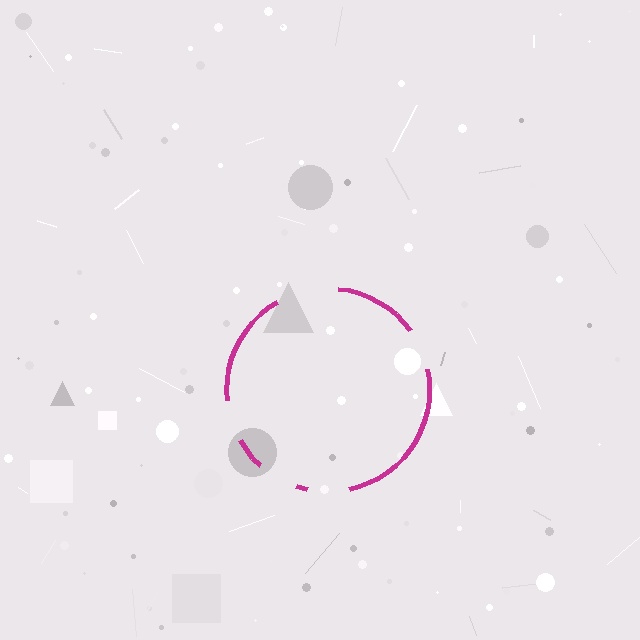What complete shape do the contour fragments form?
The contour fragments form a circle.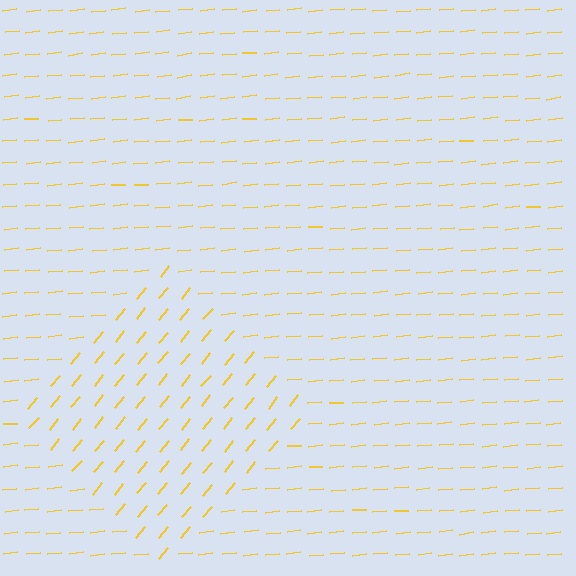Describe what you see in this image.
The image is filled with small yellow line segments. A diamond region in the image has lines oriented differently from the surrounding lines, creating a visible texture boundary.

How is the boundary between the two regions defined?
The boundary is defined purely by a change in line orientation (approximately 45 degrees difference). All lines are the same color and thickness.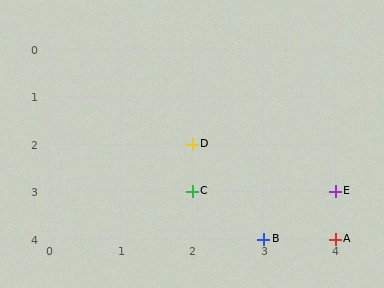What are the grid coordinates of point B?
Point B is at grid coordinates (3, 4).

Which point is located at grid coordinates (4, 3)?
Point E is at (4, 3).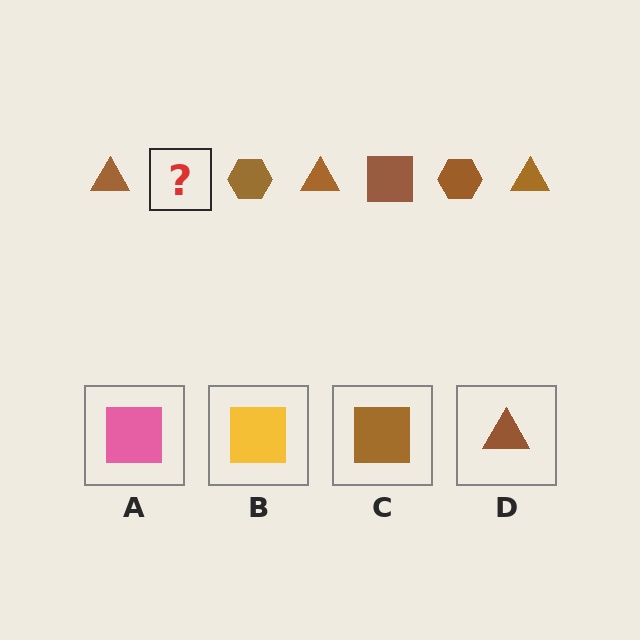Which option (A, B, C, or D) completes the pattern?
C.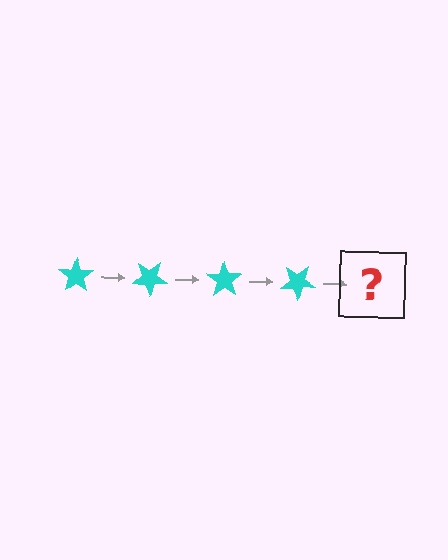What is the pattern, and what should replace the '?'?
The pattern is that the star rotates 35 degrees each step. The '?' should be a cyan star rotated 140 degrees.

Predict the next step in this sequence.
The next step is a cyan star rotated 140 degrees.